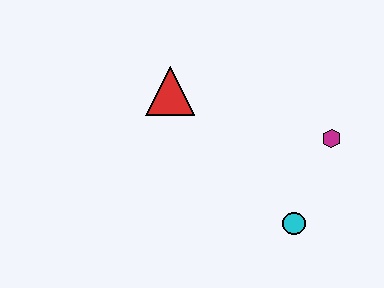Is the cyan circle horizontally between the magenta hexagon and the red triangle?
Yes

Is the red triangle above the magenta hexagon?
Yes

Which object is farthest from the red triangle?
The cyan circle is farthest from the red triangle.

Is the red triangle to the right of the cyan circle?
No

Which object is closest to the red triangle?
The magenta hexagon is closest to the red triangle.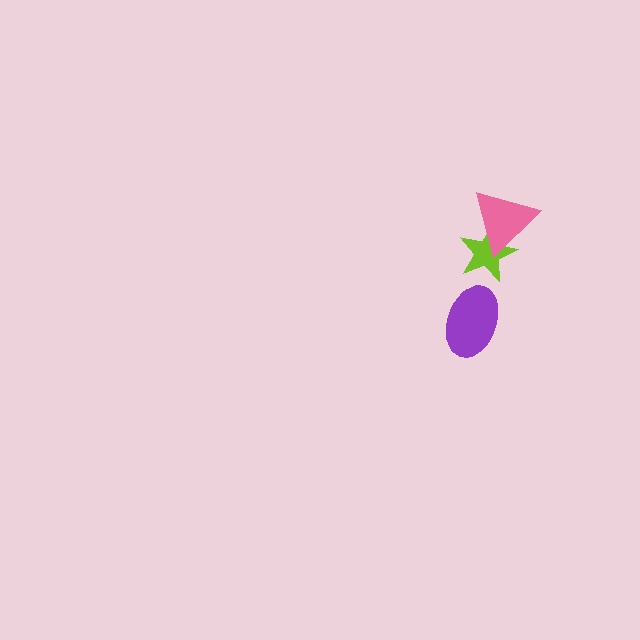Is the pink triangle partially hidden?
No, no other shape covers it.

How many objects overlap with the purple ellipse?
0 objects overlap with the purple ellipse.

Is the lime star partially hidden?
Yes, it is partially covered by another shape.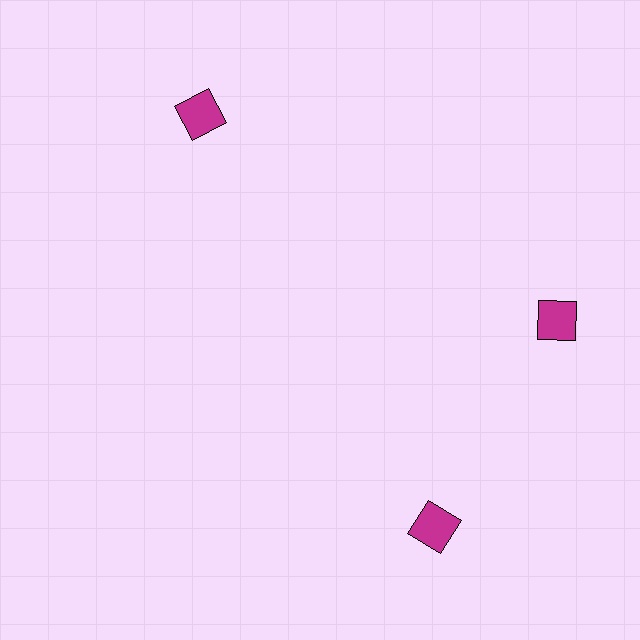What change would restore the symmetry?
The symmetry would be restored by rotating it back into even spacing with its neighbors so that all 3 squares sit at equal angles and equal distance from the center.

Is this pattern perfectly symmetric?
No. The 3 magenta squares are arranged in a ring, but one element near the 7 o'clock position is rotated out of alignment along the ring, breaking the 3-fold rotational symmetry.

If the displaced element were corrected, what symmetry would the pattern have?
It would have 3-fold rotational symmetry — the pattern would map onto itself every 120 degrees.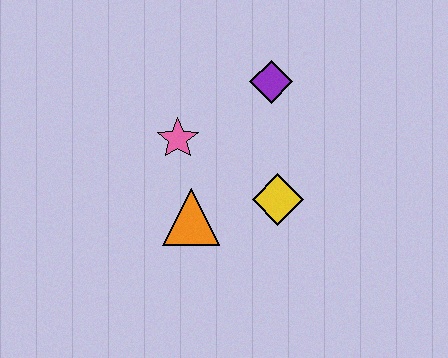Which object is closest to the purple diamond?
The pink star is closest to the purple diamond.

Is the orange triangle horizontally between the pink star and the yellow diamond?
Yes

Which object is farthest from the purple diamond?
The orange triangle is farthest from the purple diamond.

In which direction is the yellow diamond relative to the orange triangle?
The yellow diamond is to the right of the orange triangle.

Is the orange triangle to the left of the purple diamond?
Yes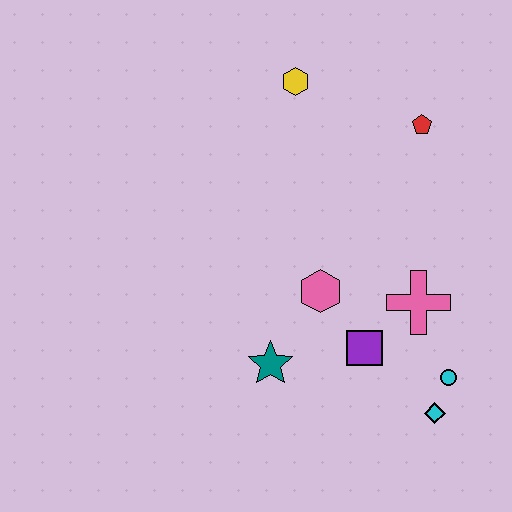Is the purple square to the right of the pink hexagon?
Yes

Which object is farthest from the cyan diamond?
The yellow hexagon is farthest from the cyan diamond.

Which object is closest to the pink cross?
The purple square is closest to the pink cross.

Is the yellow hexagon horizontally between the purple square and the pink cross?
No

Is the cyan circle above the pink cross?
No